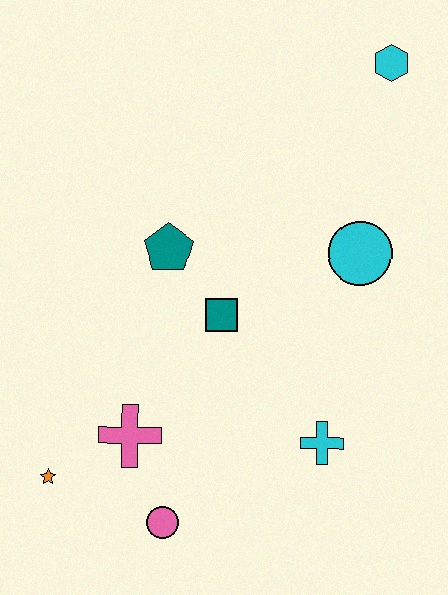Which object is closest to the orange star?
The pink cross is closest to the orange star.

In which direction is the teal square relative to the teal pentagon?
The teal square is below the teal pentagon.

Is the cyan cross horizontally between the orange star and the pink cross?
No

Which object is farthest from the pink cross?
The cyan hexagon is farthest from the pink cross.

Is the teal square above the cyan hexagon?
No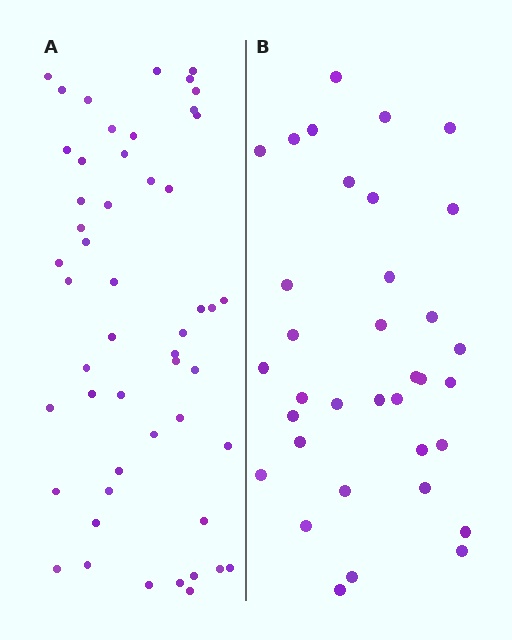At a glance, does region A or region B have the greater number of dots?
Region A (the left region) has more dots.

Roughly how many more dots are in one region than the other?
Region A has approximately 15 more dots than region B.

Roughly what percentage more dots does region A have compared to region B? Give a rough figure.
About 45% more.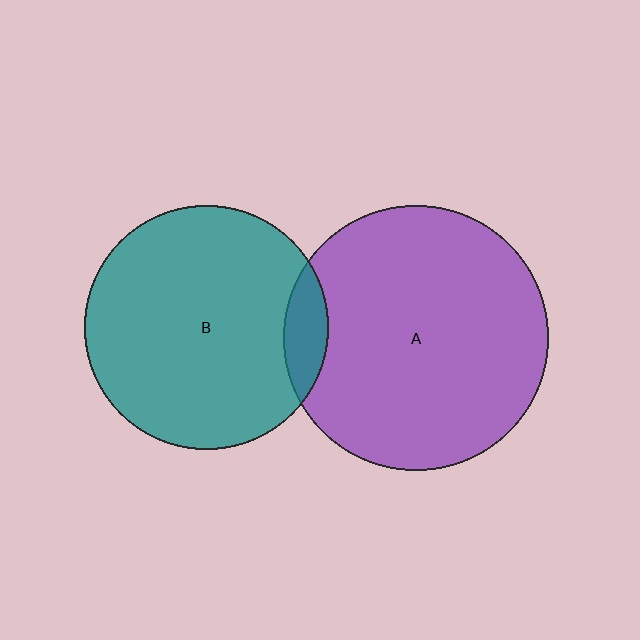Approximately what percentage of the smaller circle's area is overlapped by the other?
Approximately 10%.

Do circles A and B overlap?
Yes.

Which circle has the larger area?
Circle A (purple).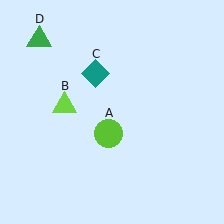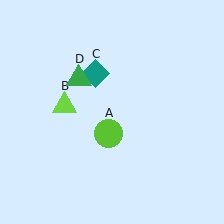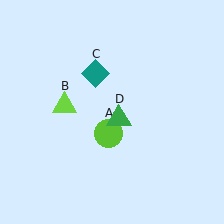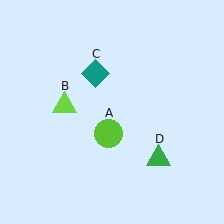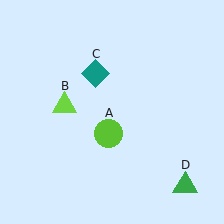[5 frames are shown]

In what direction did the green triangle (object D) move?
The green triangle (object D) moved down and to the right.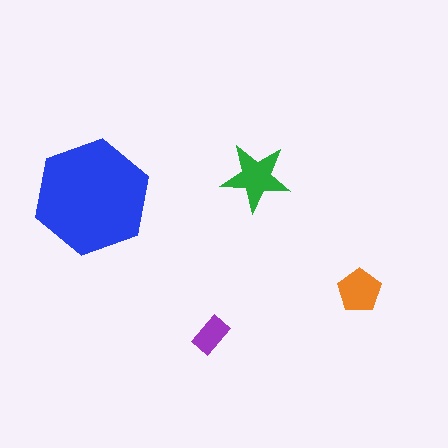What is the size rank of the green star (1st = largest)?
2nd.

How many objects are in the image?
There are 4 objects in the image.